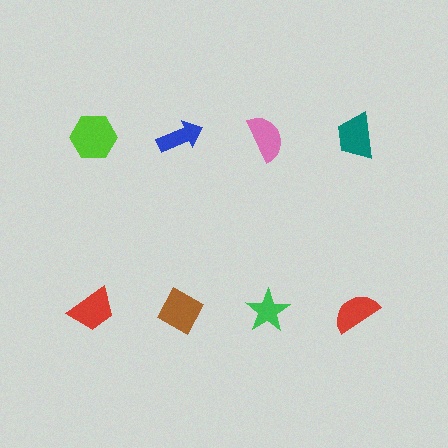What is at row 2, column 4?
A red semicircle.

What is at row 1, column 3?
A pink semicircle.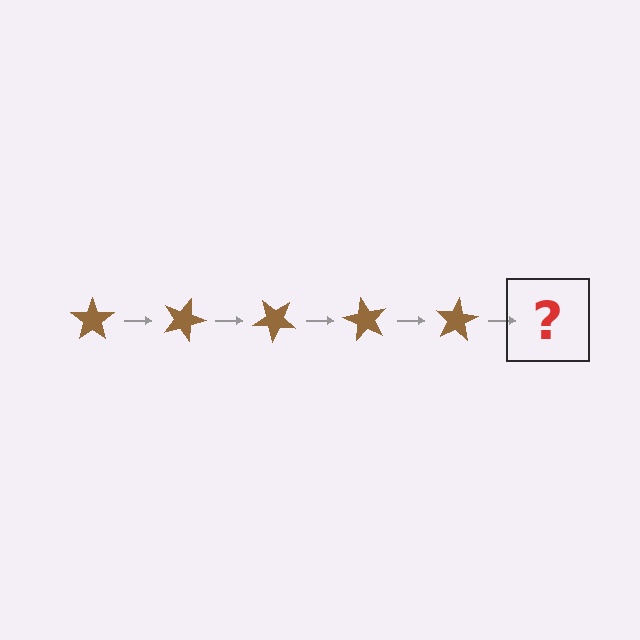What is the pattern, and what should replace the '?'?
The pattern is that the star rotates 20 degrees each step. The '?' should be a brown star rotated 100 degrees.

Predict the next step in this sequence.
The next step is a brown star rotated 100 degrees.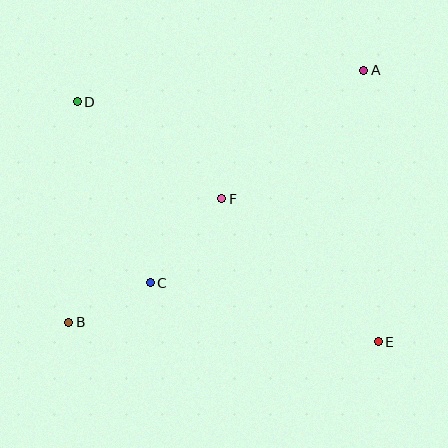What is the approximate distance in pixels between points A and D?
The distance between A and D is approximately 289 pixels.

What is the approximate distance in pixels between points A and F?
The distance between A and F is approximately 192 pixels.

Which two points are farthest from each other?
Points A and B are farthest from each other.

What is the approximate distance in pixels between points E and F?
The distance between E and F is approximately 212 pixels.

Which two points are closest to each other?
Points B and C are closest to each other.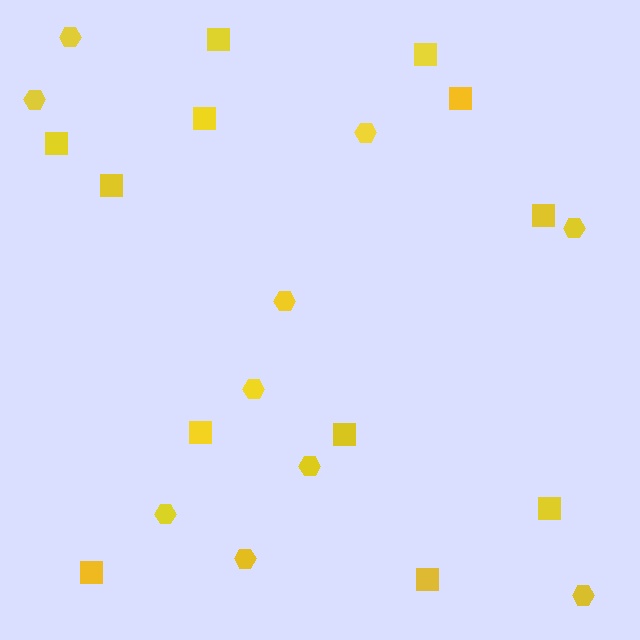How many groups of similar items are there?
There are 2 groups: one group of hexagons (10) and one group of squares (12).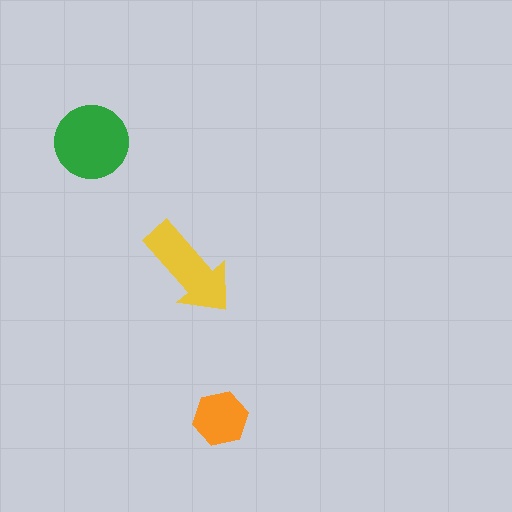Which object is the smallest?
The orange hexagon.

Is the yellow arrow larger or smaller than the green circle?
Smaller.